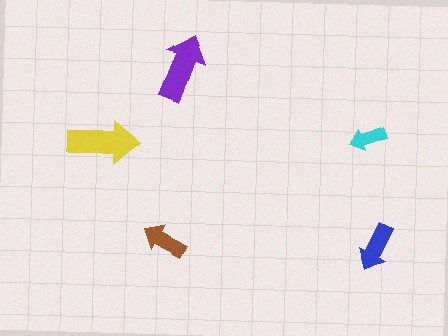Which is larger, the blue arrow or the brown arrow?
The blue one.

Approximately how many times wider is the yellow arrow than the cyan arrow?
About 2 times wider.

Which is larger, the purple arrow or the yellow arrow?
The yellow one.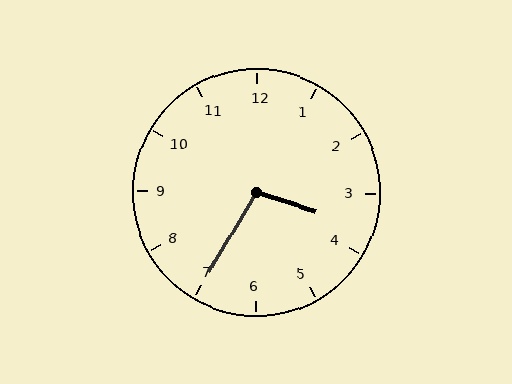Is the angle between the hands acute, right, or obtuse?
It is obtuse.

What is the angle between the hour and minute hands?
Approximately 102 degrees.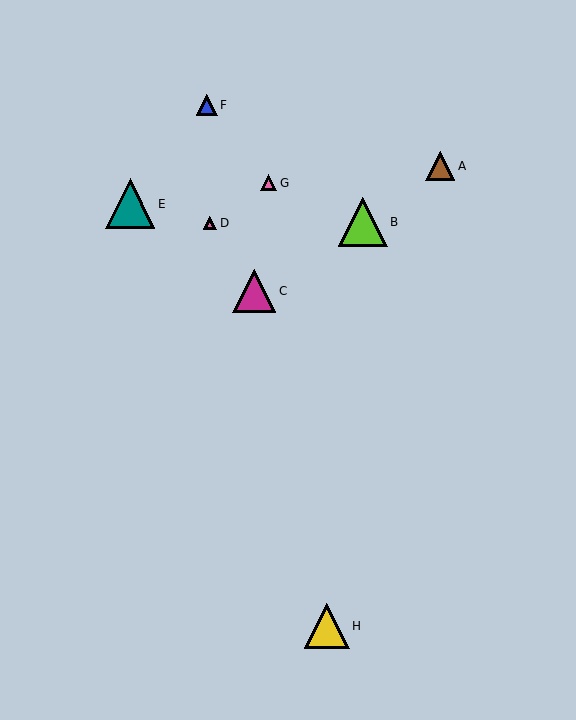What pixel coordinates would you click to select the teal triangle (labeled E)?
Click at (130, 204) to select the teal triangle E.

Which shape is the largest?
The teal triangle (labeled E) is the largest.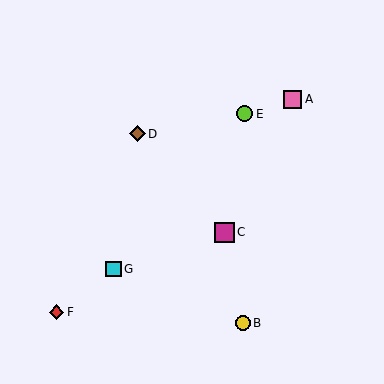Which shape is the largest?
The magenta square (labeled C) is the largest.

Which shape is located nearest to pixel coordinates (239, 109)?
The lime circle (labeled E) at (245, 114) is nearest to that location.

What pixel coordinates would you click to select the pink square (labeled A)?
Click at (293, 99) to select the pink square A.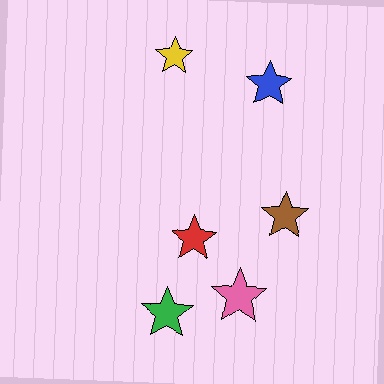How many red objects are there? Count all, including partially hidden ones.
There is 1 red object.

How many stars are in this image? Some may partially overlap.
There are 6 stars.